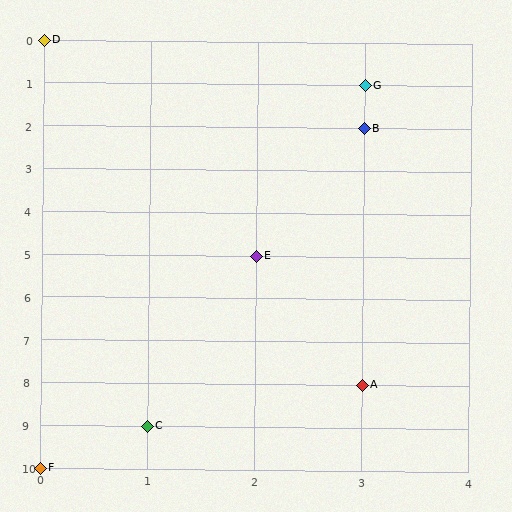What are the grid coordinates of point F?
Point F is at grid coordinates (0, 10).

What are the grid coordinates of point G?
Point G is at grid coordinates (3, 1).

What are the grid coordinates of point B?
Point B is at grid coordinates (3, 2).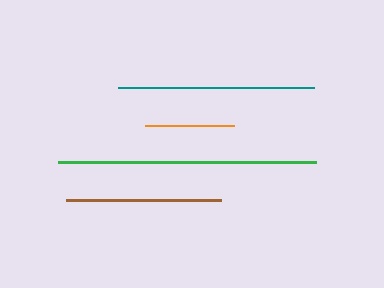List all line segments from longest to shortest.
From longest to shortest: green, teal, brown, orange.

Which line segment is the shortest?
The orange line is the shortest at approximately 89 pixels.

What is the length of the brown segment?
The brown segment is approximately 155 pixels long.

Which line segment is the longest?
The green line is the longest at approximately 258 pixels.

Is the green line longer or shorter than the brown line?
The green line is longer than the brown line.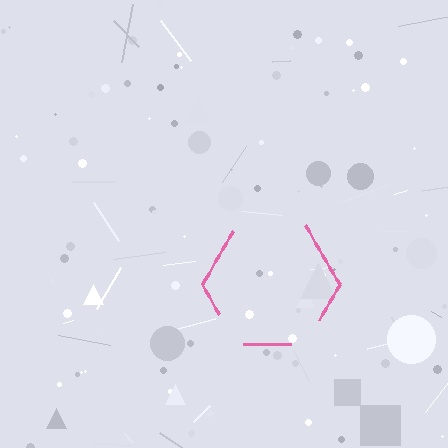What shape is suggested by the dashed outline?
The dashed outline suggests a hexagon.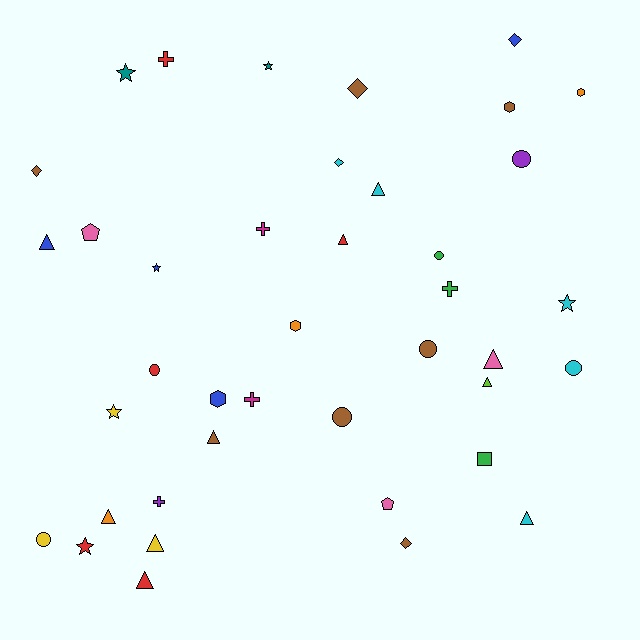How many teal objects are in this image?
There are 2 teal objects.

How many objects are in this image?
There are 40 objects.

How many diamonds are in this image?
There are 5 diamonds.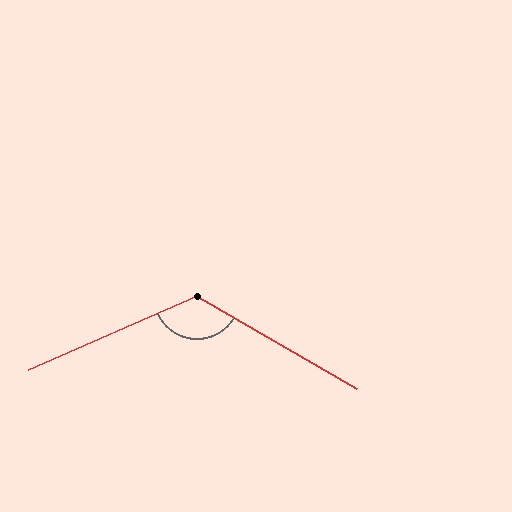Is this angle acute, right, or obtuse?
It is obtuse.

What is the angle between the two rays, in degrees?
Approximately 126 degrees.